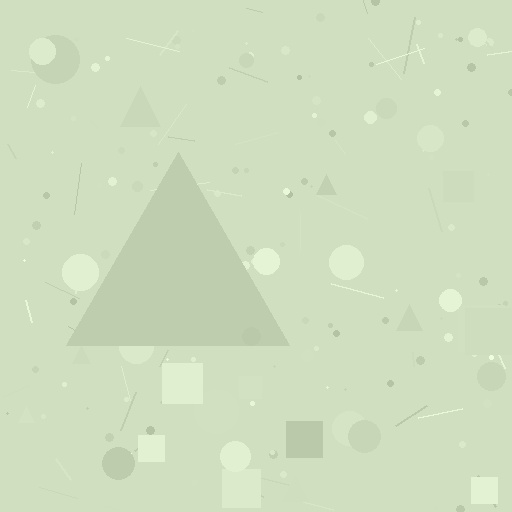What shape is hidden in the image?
A triangle is hidden in the image.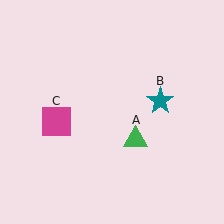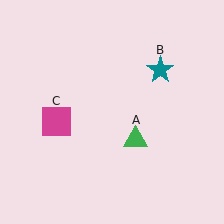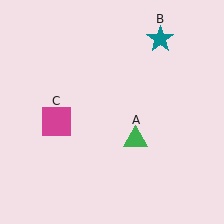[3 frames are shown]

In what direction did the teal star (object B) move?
The teal star (object B) moved up.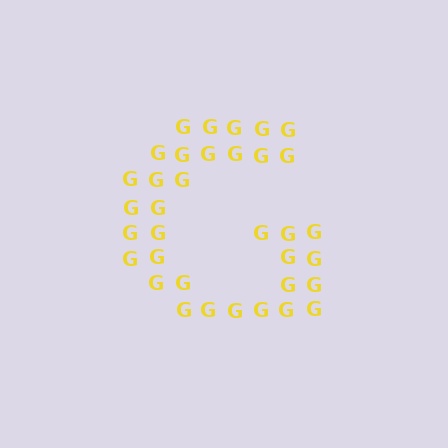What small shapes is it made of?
It is made of small letter G's.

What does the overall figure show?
The overall figure shows the letter G.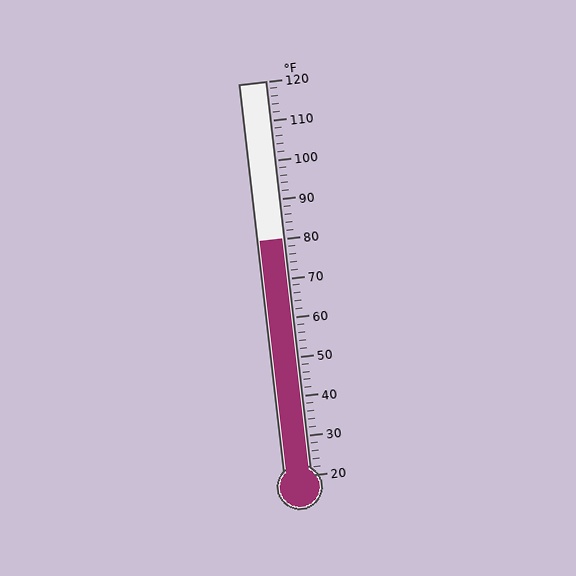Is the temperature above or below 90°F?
The temperature is below 90°F.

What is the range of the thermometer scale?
The thermometer scale ranges from 20°F to 120°F.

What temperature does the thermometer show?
The thermometer shows approximately 80°F.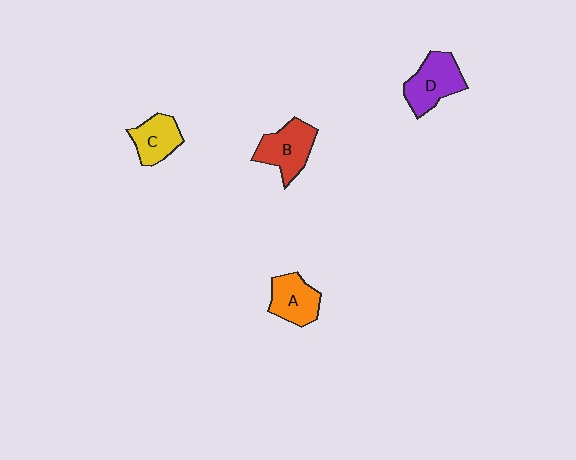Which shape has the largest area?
Shape D (purple).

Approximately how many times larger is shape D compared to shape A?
Approximately 1.2 times.